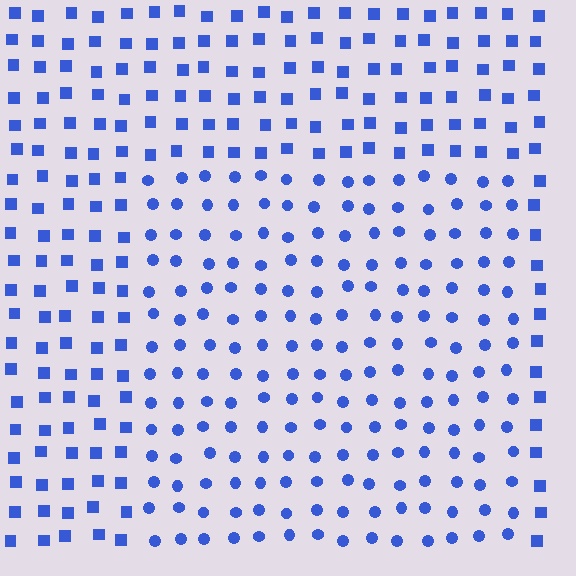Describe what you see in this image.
The image is filled with small blue elements arranged in a uniform grid. A rectangle-shaped region contains circles, while the surrounding area contains squares. The boundary is defined purely by the change in element shape.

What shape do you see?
I see a rectangle.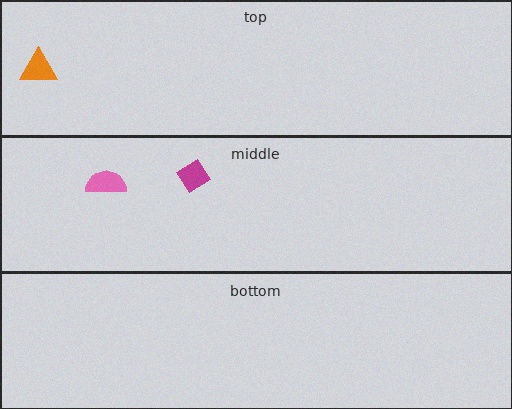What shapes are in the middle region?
The magenta diamond, the pink semicircle.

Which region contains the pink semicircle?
The middle region.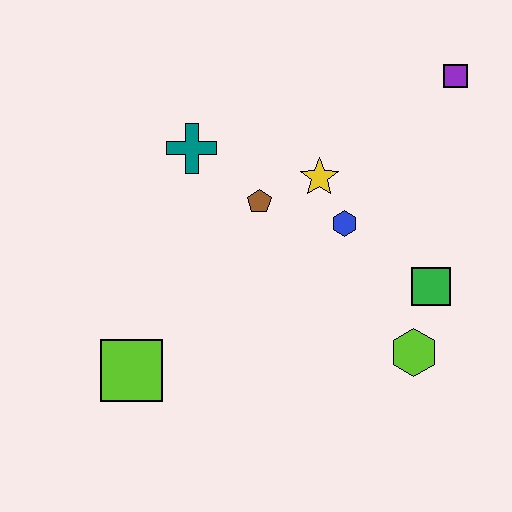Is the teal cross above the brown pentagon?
Yes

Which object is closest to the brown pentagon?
The yellow star is closest to the brown pentagon.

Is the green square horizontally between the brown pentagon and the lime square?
No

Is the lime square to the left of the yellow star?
Yes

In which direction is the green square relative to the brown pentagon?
The green square is to the right of the brown pentagon.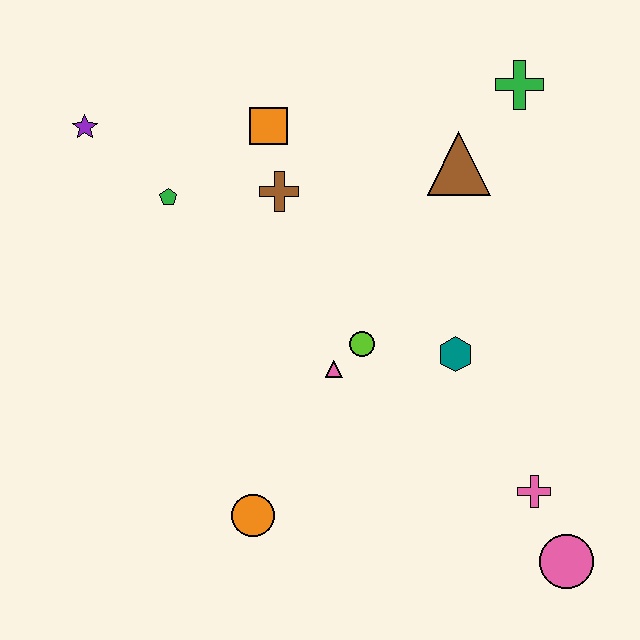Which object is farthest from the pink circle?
The purple star is farthest from the pink circle.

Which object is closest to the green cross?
The brown triangle is closest to the green cross.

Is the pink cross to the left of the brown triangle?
No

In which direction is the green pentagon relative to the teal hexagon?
The green pentagon is to the left of the teal hexagon.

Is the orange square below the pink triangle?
No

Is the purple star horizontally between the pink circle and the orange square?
No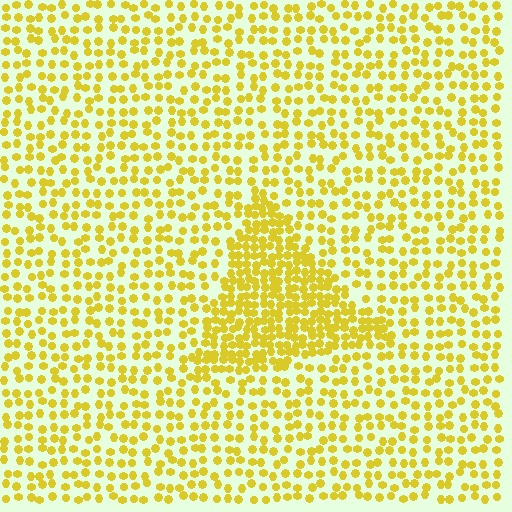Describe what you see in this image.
The image contains small yellow elements arranged at two different densities. A triangle-shaped region is visible where the elements are more densely packed than the surrounding area.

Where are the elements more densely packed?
The elements are more densely packed inside the triangle boundary.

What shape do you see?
I see a triangle.